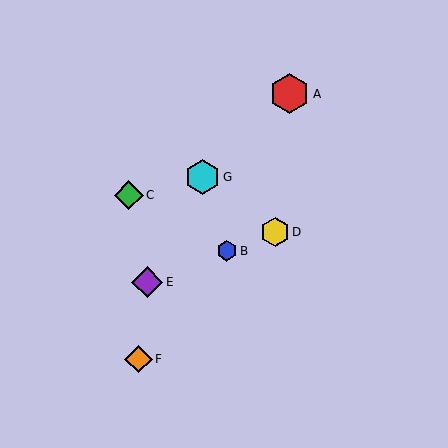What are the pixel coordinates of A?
Object A is at (290, 94).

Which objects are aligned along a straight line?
Objects B, D, E are aligned along a straight line.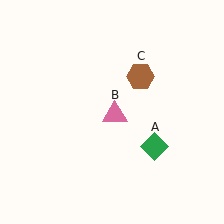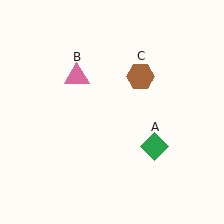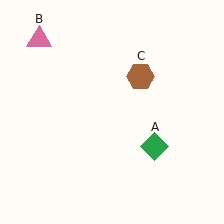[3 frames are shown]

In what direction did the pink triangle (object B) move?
The pink triangle (object B) moved up and to the left.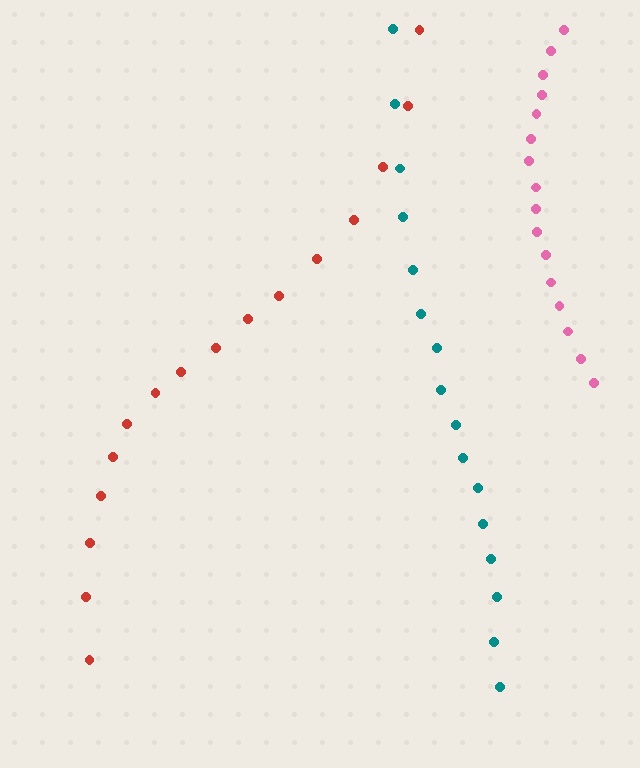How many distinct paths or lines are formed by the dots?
There are 3 distinct paths.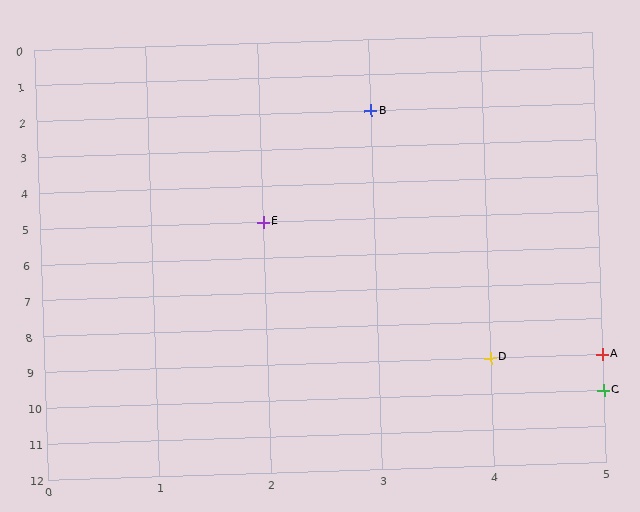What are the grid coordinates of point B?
Point B is at grid coordinates (3, 2).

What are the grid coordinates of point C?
Point C is at grid coordinates (5, 10).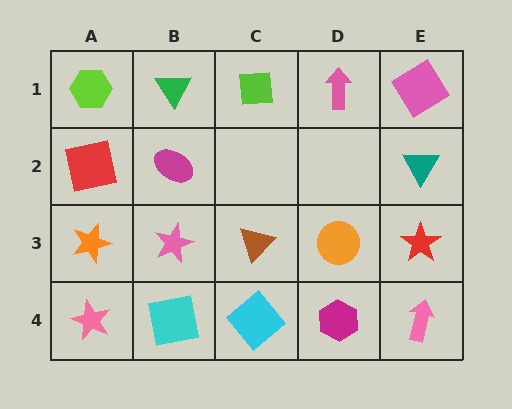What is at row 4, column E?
A pink arrow.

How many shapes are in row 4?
5 shapes.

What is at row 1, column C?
A lime square.